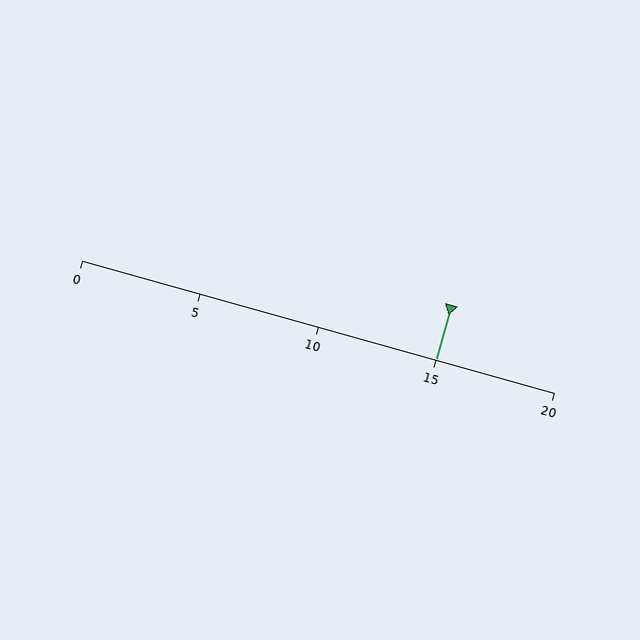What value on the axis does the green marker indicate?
The marker indicates approximately 15.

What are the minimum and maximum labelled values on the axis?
The axis runs from 0 to 20.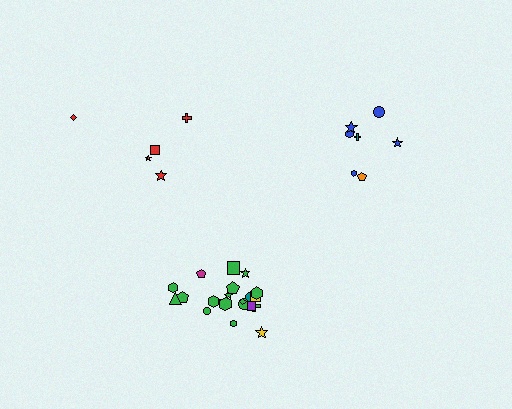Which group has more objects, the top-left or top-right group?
The top-right group.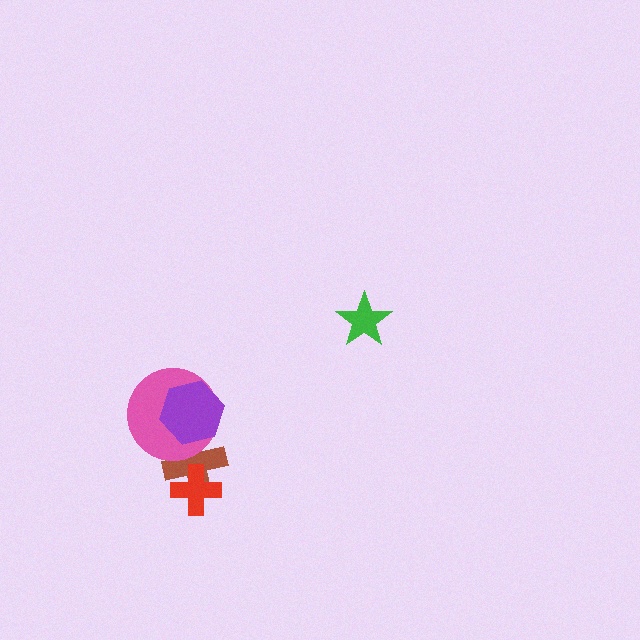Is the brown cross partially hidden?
Yes, it is partially covered by another shape.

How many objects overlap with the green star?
0 objects overlap with the green star.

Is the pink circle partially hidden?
Yes, it is partially covered by another shape.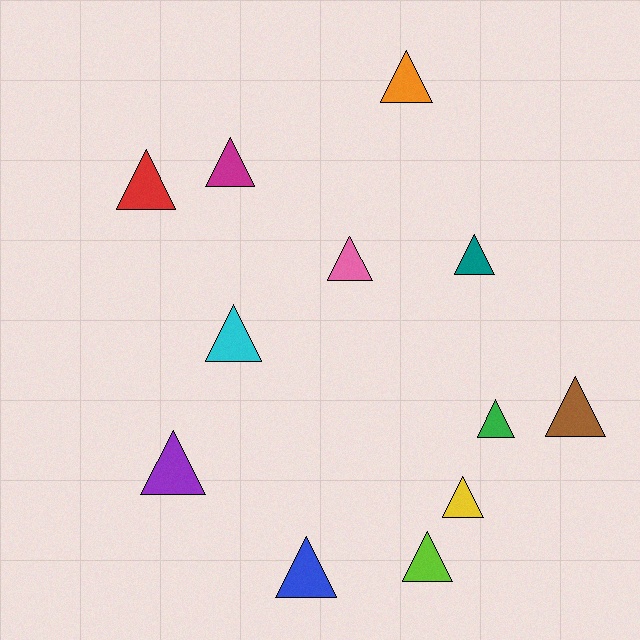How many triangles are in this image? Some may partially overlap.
There are 12 triangles.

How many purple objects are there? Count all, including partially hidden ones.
There is 1 purple object.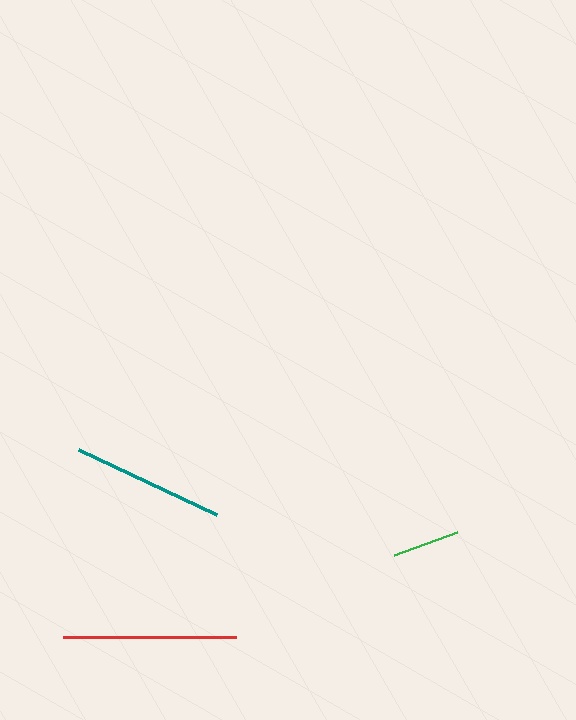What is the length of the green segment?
The green segment is approximately 67 pixels long.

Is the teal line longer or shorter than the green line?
The teal line is longer than the green line.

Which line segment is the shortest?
The green line is the shortest at approximately 67 pixels.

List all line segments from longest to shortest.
From longest to shortest: red, teal, green.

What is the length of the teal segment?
The teal segment is approximately 153 pixels long.